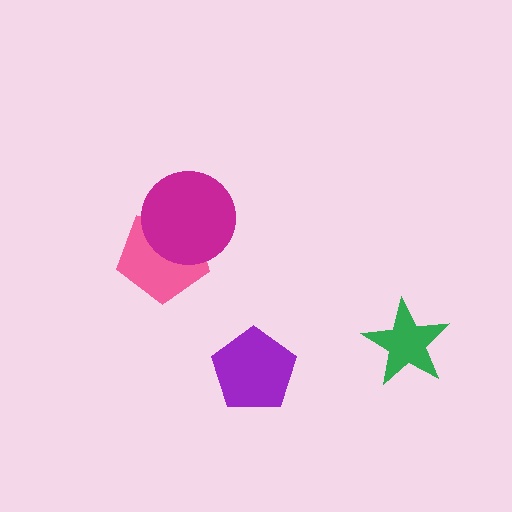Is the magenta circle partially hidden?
No, no other shape covers it.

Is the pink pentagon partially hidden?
Yes, it is partially covered by another shape.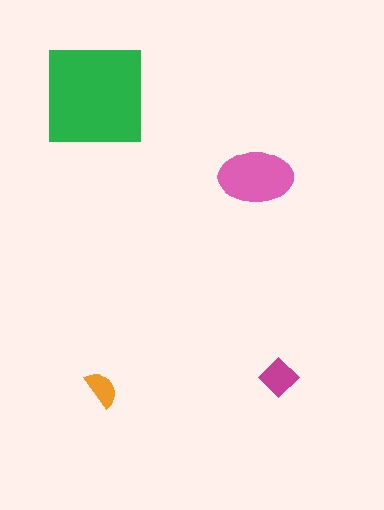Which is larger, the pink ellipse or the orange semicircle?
The pink ellipse.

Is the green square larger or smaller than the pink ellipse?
Larger.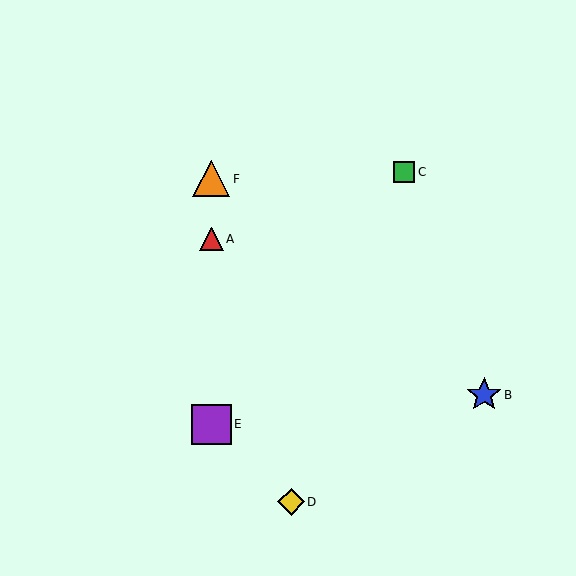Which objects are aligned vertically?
Objects A, E, F are aligned vertically.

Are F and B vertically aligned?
No, F is at x≈211 and B is at x≈484.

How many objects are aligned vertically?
3 objects (A, E, F) are aligned vertically.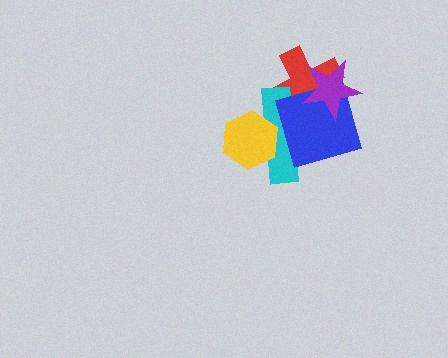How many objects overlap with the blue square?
3 objects overlap with the blue square.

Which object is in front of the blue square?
The purple star is in front of the blue square.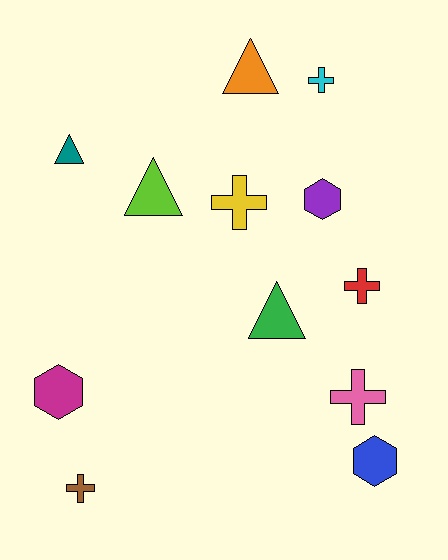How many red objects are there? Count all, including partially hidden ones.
There is 1 red object.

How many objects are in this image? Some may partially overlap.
There are 12 objects.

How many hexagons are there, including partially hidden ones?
There are 3 hexagons.